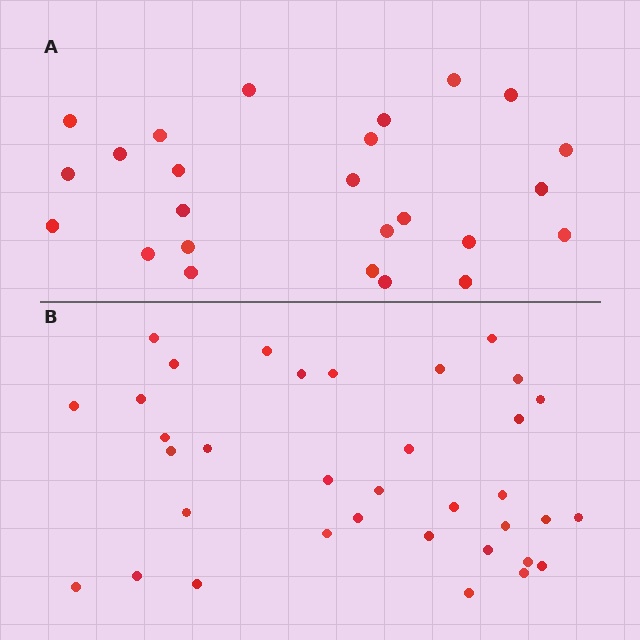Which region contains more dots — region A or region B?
Region B (the bottom region) has more dots.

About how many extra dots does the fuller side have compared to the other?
Region B has roughly 10 or so more dots than region A.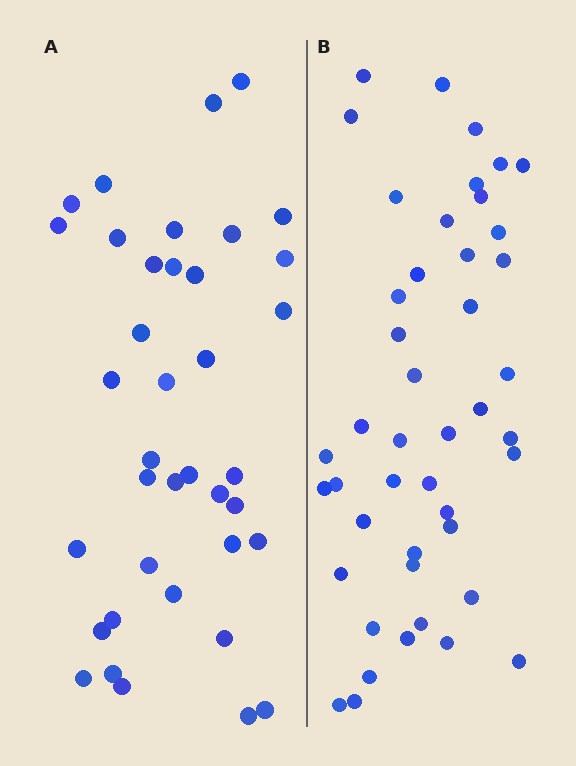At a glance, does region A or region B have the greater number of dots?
Region B (the right region) has more dots.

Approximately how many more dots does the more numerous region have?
Region B has roughly 8 or so more dots than region A.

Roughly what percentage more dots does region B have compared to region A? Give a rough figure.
About 20% more.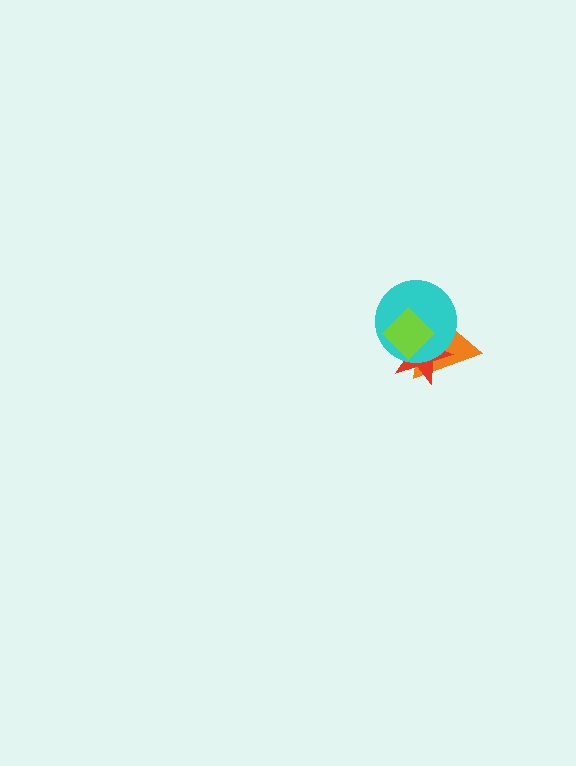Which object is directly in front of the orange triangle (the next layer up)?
The red star is directly in front of the orange triangle.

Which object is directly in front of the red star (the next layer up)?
The cyan circle is directly in front of the red star.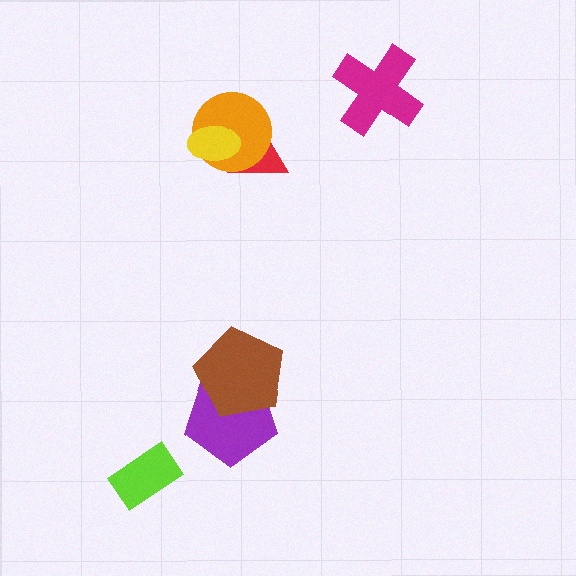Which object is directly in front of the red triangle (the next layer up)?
The orange circle is directly in front of the red triangle.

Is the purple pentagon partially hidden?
Yes, it is partially covered by another shape.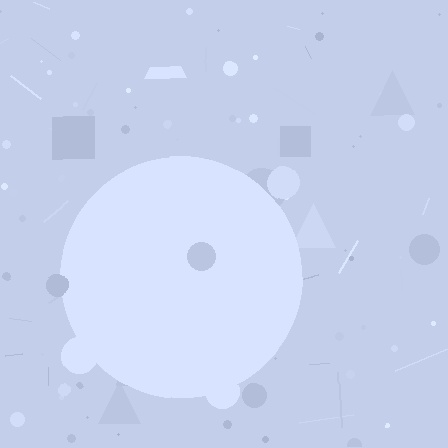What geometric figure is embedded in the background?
A circle is embedded in the background.